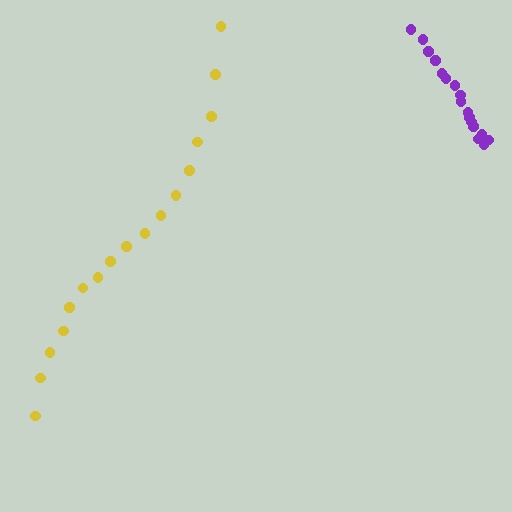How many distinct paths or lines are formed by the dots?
There are 2 distinct paths.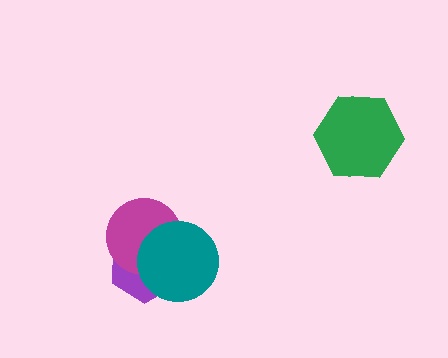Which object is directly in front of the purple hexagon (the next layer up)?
The magenta circle is directly in front of the purple hexagon.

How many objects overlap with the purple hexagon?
2 objects overlap with the purple hexagon.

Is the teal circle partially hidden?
No, no other shape covers it.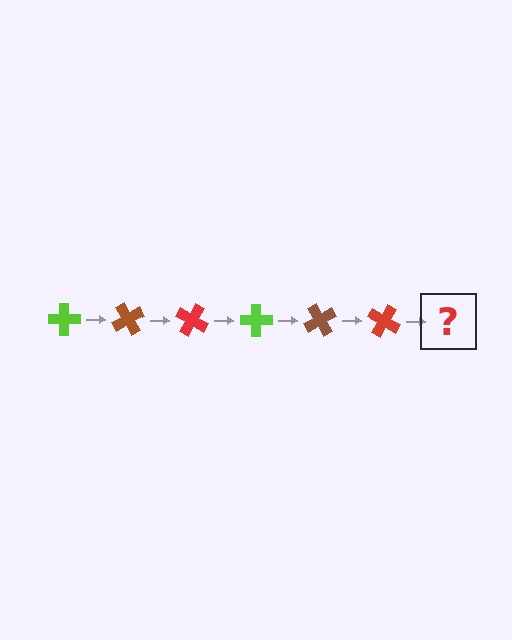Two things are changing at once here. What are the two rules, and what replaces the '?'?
The two rules are that it rotates 60 degrees each step and the color cycles through lime, brown, and red. The '?' should be a lime cross, rotated 360 degrees from the start.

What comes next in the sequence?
The next element should be a lime cross, rotated 360 degrees from the start.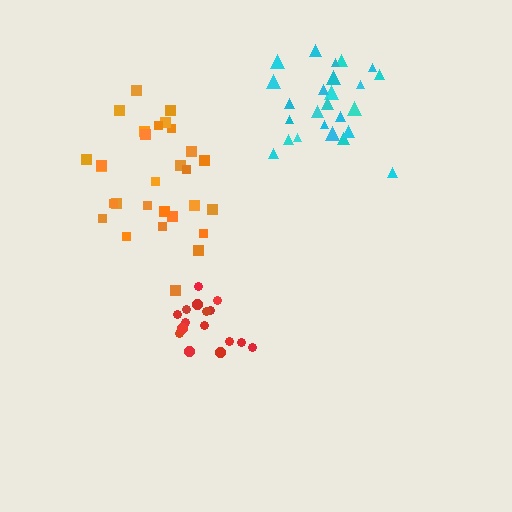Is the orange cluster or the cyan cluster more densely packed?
Cyan.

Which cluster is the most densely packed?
Red.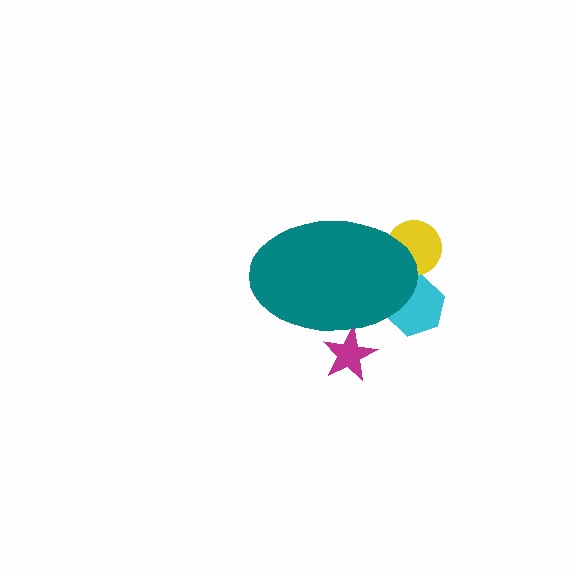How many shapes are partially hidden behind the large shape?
3 shapes are partially hidden.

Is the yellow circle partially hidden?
Yes, the yellow circle is partially hidden behind the teal ellipse.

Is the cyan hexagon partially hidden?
Yes, the cyan hexagon is partially hidden behind the teal ellipse.